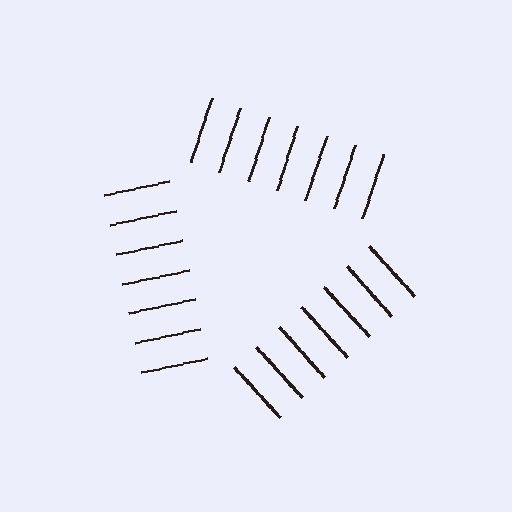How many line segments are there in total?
21 — 7 along each of the 3 edges.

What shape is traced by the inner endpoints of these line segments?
An illusory triangle — the line segments terminate on its edges but no continuous stroke is drawn.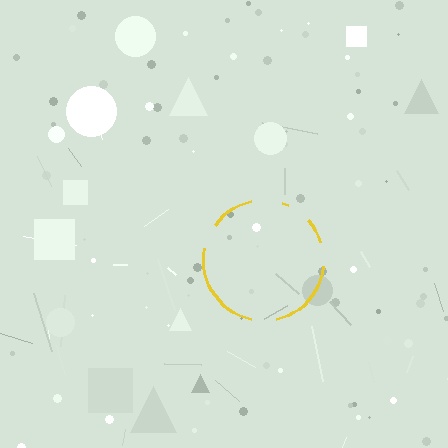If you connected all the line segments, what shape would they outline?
They would outline a circle.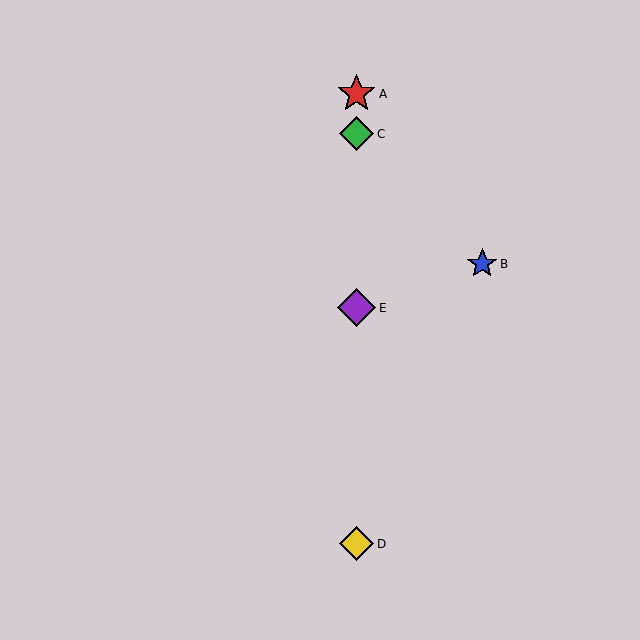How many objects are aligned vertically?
4 objects (A, C, D, E) are aligned vertically.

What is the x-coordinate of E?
Object E is at x≈357.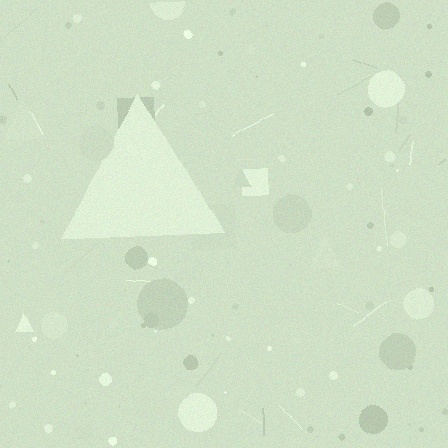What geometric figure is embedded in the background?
A triangle is embedded in the background.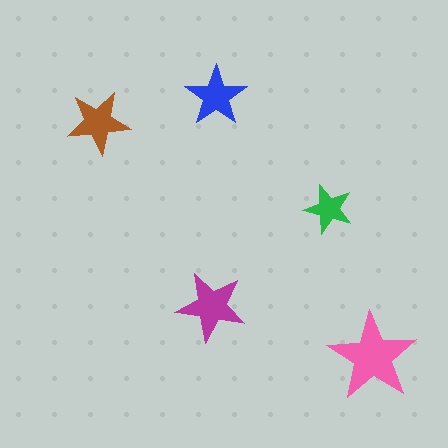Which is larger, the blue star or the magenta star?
The magenta one.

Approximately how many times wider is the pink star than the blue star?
About 1.5 times wider.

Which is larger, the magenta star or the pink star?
The pink one.